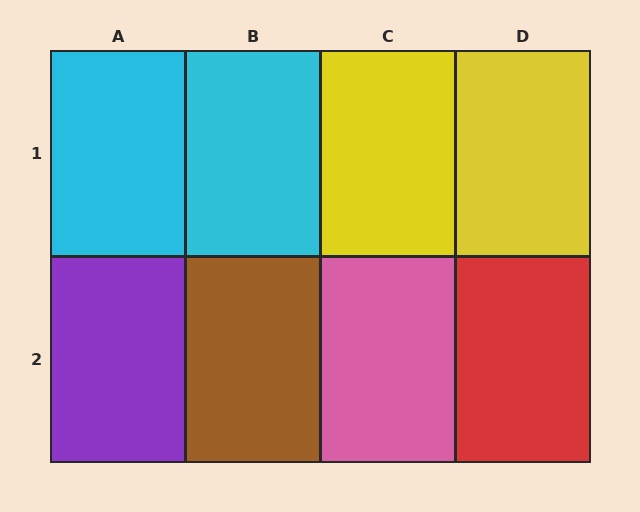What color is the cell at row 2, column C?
Pink.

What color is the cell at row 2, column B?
Brown.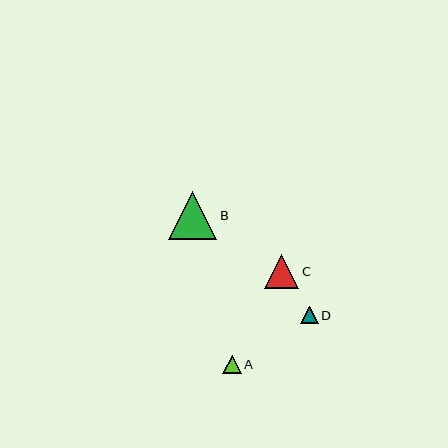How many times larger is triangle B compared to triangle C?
Triangle B is approximately 1.4 times the size of triangle C.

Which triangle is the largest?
Triangle B is the largest with a size of approximately 49 pixels.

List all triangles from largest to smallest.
From largest to smallest: B, C, A, D.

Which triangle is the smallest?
Triangle D is the smallest with a size of approximately 17 pixels.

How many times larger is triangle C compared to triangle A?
Triangle C is approximately 1.9 times the size of triangle A.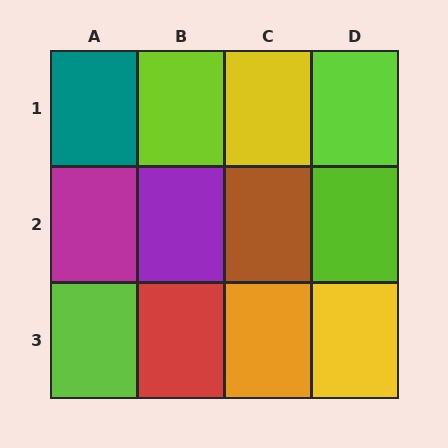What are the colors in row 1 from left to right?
Teal, lime, yellow, lime.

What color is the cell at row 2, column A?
Magenta.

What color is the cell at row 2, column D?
Lime.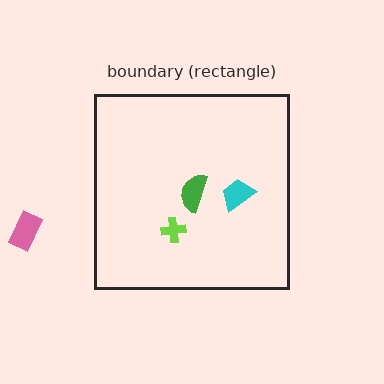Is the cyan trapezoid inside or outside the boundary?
Inside.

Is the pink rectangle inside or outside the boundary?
Outside.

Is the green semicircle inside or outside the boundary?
Inside.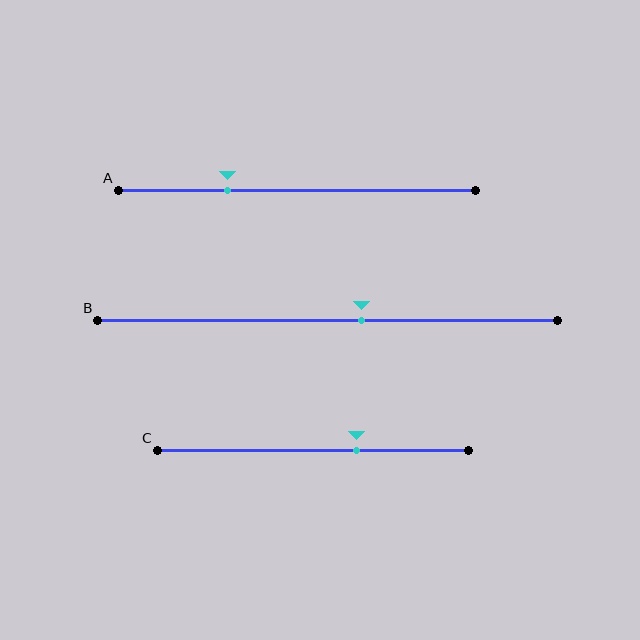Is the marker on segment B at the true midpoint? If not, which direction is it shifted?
No, the marker on segment B is shifted to the right by about 7% of the segment length.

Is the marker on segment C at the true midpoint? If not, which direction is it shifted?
No, the marker on segment C is shifted to the right by about 14% of the segment length.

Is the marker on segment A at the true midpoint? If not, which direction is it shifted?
No, the marker on segment A is shifted to the left by about 19% of the segment length.